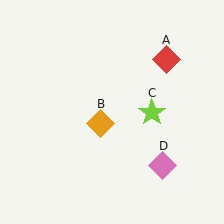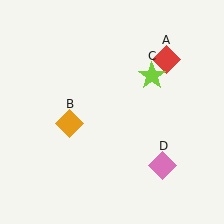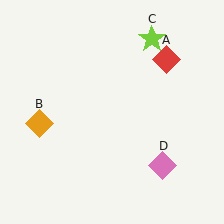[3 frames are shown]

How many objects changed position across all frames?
2 objects changed position: orange diamond (object B), lime star (object C).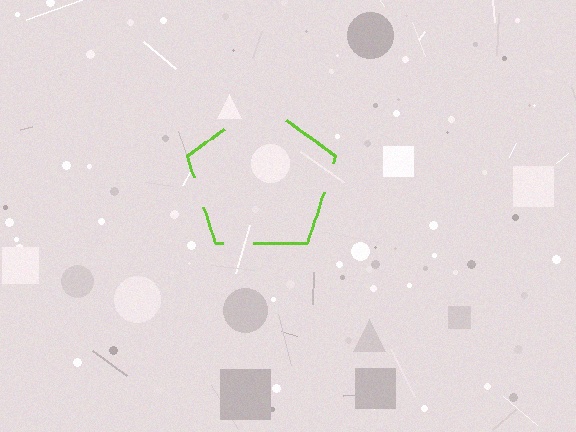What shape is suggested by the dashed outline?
The dashed outline suggests a pentagon.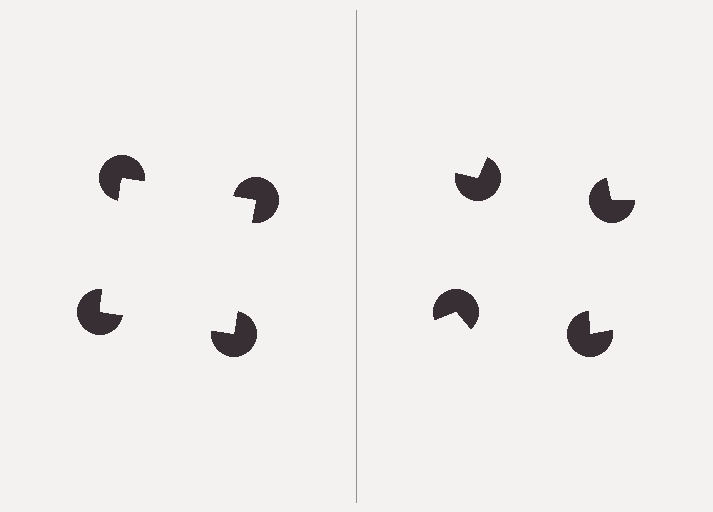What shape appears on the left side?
An illusory square.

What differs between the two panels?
The pac-man discs are positioned identically on both sides; only the wedge orientations differ. On the left they align to a square; on the right they are misaligned.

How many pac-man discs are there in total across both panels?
8 — 4 on each side.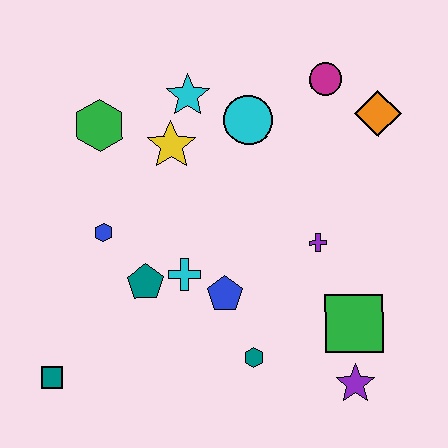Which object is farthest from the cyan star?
The purple star is farthest from the cyan star.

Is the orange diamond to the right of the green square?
Yes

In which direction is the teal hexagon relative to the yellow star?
The teal hexagon is below the yellow star.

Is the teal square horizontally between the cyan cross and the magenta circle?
No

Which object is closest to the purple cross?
The green square is closest to the purple cross.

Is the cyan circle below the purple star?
No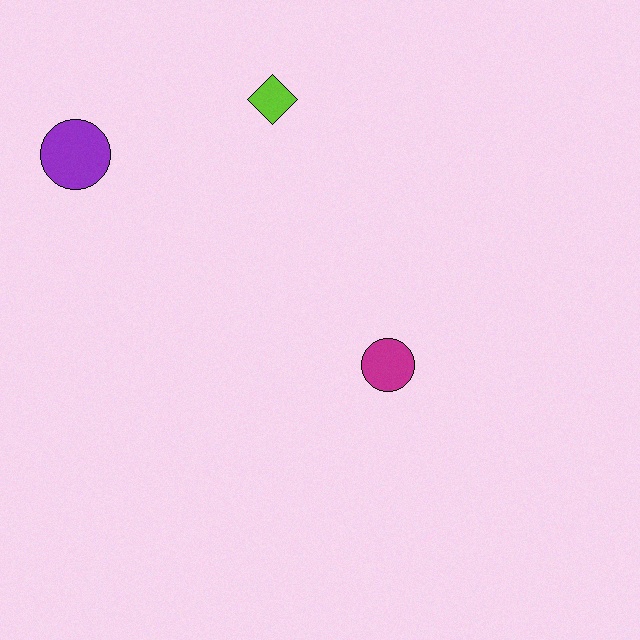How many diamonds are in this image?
There is 1 diamond.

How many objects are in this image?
There are 3 objects.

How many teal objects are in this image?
There are no teal objects.